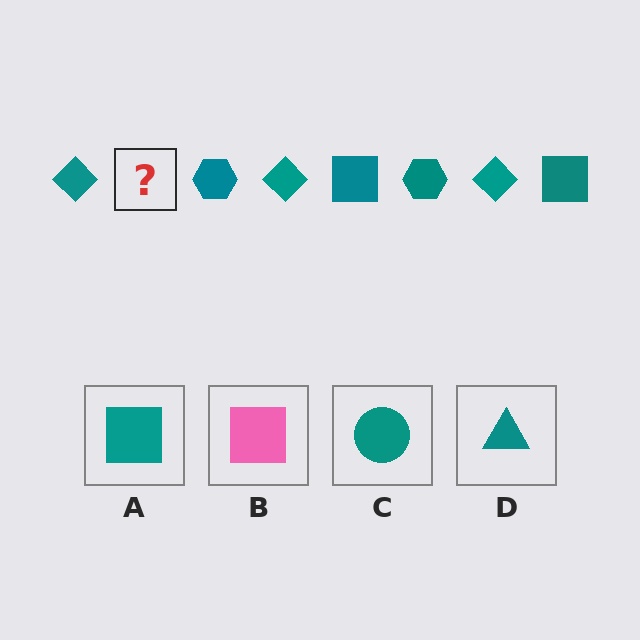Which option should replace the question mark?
Option A.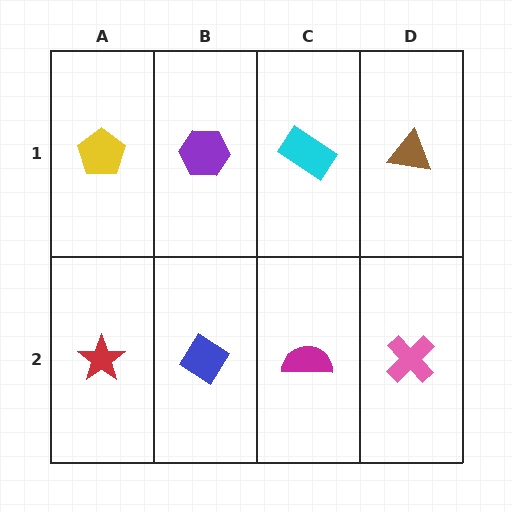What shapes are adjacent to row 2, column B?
A purple hexagon (row 1, column B), a red star (row 2, column A), a magenta semicircle (row 2, column C).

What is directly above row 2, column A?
A yellow pentagon.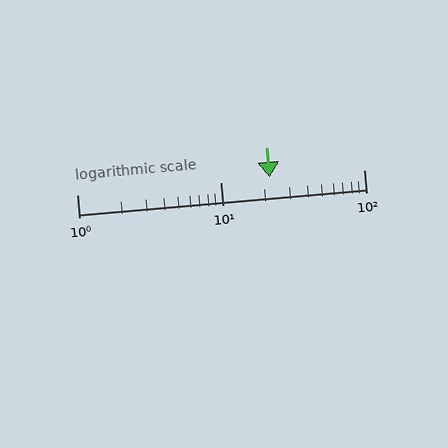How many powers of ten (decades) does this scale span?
The scale spans 2 decades, from 1 to 100.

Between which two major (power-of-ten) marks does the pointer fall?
The pointer is between 10 and 100.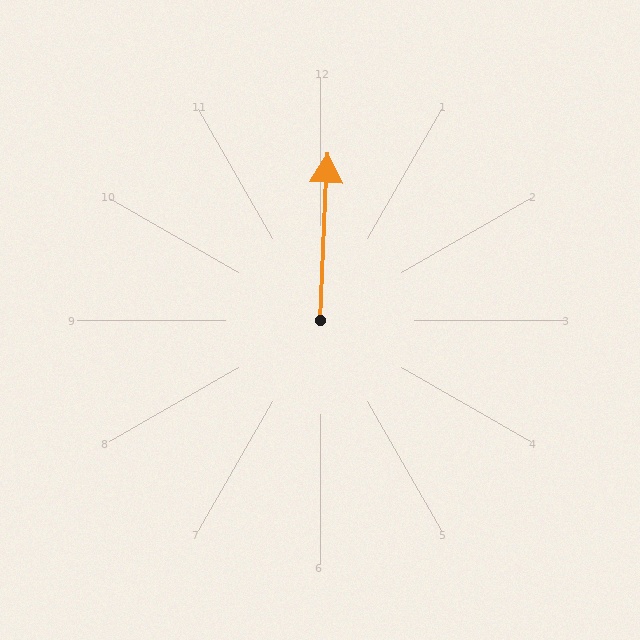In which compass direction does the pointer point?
North.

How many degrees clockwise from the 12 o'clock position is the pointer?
Approximately 3 degrees.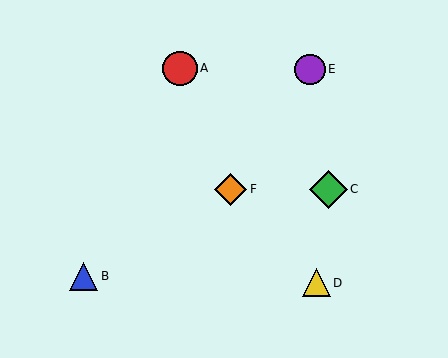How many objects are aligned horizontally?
2 objects (C, F) are aligned horizontally.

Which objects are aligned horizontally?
Objects C, F are aligned horizontally.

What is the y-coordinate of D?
Object D is at y≈283.